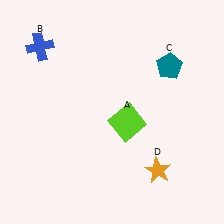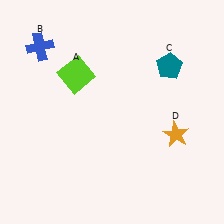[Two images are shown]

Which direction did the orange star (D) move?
The orange star (D) moved up.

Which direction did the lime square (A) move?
The lime square (A) moved left.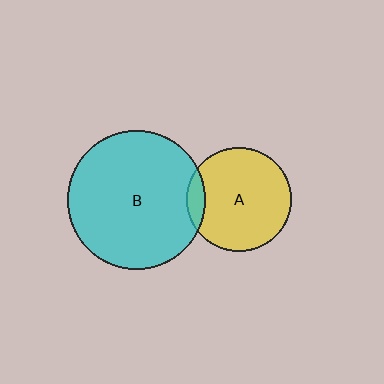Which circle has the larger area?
Circle B (cyan).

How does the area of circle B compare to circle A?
Approximately 1.7 times.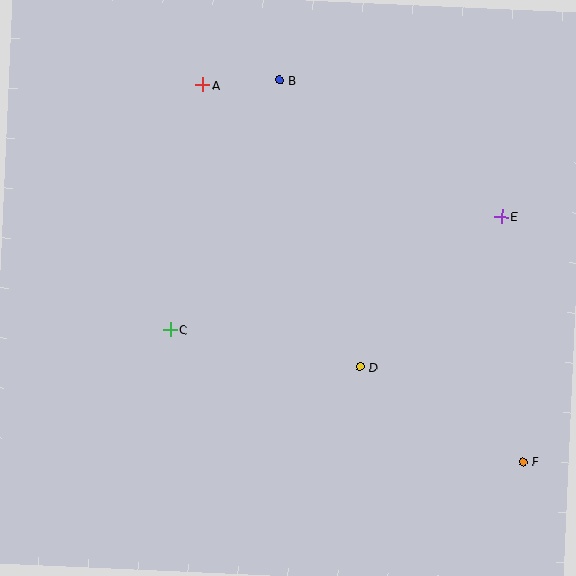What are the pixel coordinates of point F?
Point F is at (523, 462).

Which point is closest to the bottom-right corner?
Point F is closest to the bottom-right corner.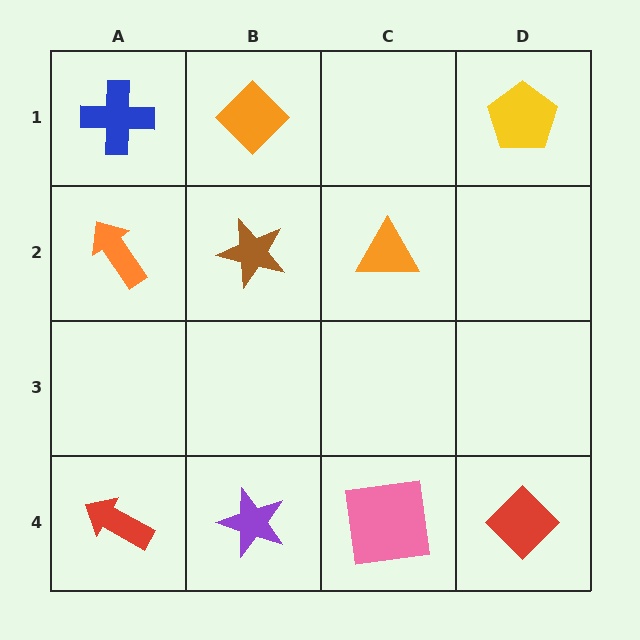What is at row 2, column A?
An orange arrow.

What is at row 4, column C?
A pink square.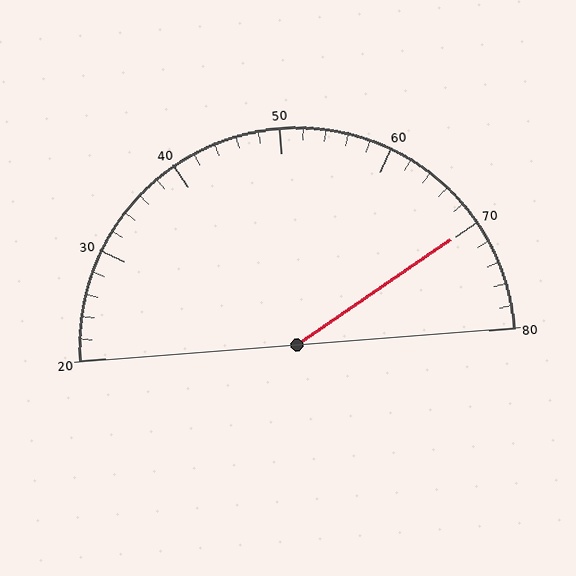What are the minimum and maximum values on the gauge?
The gauge ranges from 20 to 80.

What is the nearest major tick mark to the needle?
The nearest major tick mark is 70.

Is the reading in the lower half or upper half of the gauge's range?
The reading is in the upper half of the range (20 to 80).